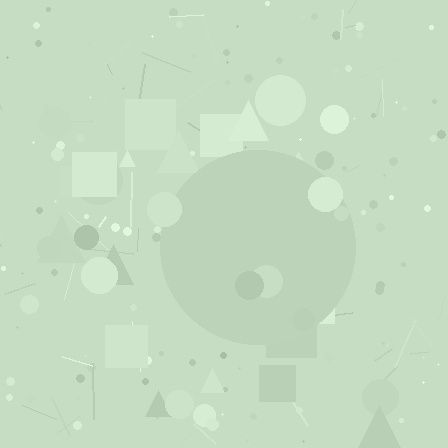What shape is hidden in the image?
A circle is hidden in the image.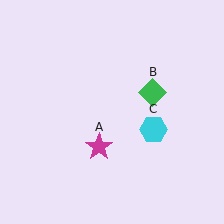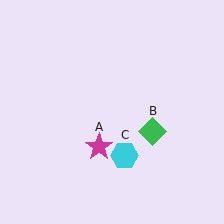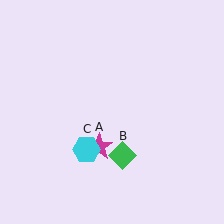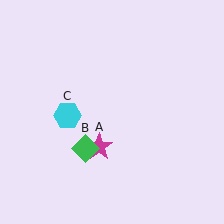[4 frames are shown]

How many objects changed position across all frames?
2 objects changed position: green diamond (object B), cyan hexagon (object C).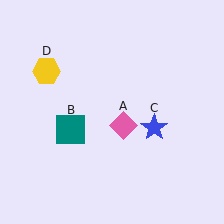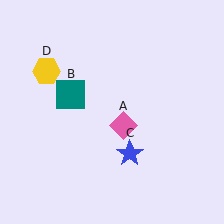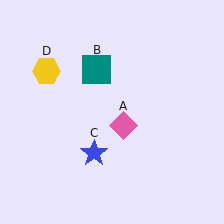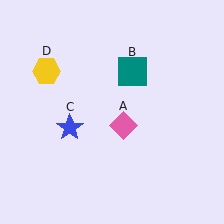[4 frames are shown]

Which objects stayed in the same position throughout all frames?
Pink diamond (object A) and yellow hexagon (object D) remained stationary.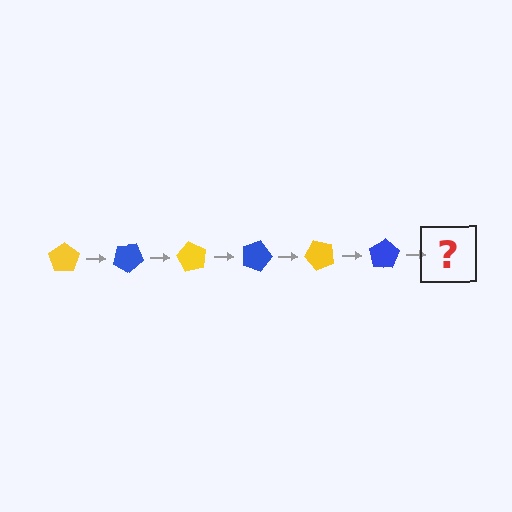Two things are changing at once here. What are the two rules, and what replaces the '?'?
The two rules are that it rotates 30 degrees each step and the color cycles through yellow and blue. The '?' should be a yellow pentagon, rotated 180 degrees from the start.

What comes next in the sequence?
The next element should be a yellow pentagon, rotated 180 degrees from the start.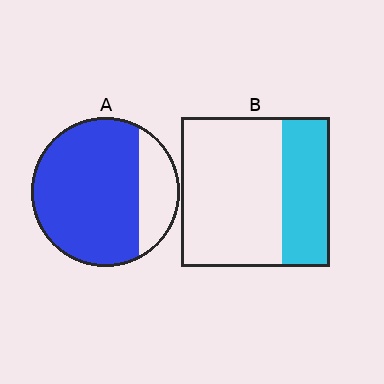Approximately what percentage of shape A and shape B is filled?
A is approximately 80% and B is approximately 30%.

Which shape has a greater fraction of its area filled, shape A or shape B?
Shape A.